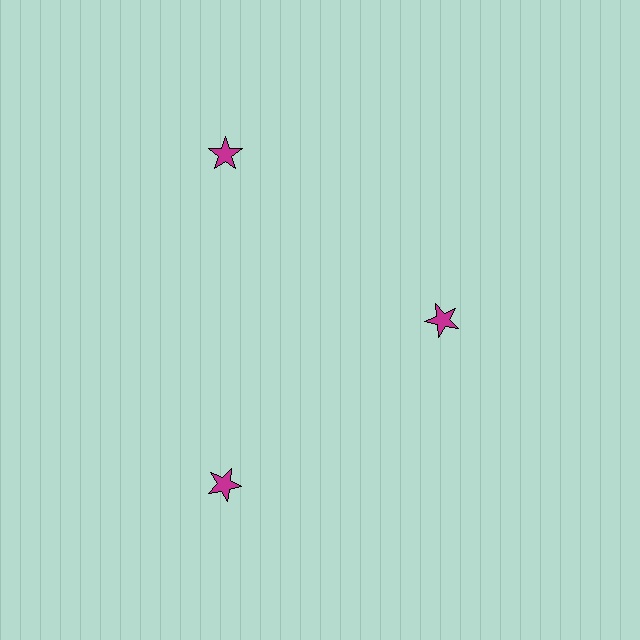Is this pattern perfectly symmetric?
No. The 3 magenta stars are arranged in a ring, but one element near the 3 o'clock position is pulled inward toward the center, breaking the 3-fold rotational symmetry.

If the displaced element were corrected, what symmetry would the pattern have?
It would have 3-fold rotational symmetry — the pattern would map onto itself every 120 degrees.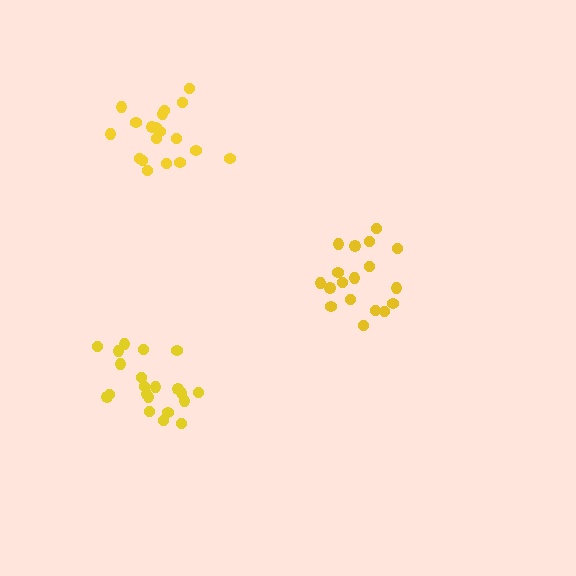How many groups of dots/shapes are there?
There are 3 groups.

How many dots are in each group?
Group 1: 18 dots, Group 2: 21 dots, Group 3: 19 dots (58 total).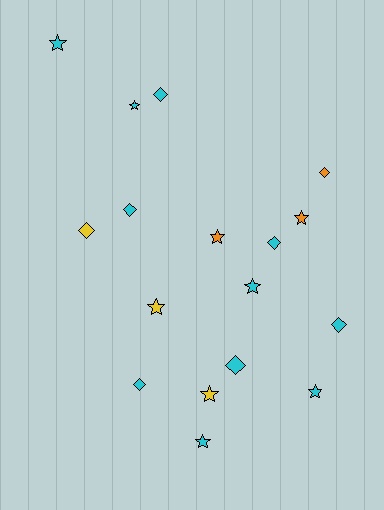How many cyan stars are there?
There are 5 cyan stars.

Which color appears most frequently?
Cyan, with 11 objects.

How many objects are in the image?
There are 17 objects.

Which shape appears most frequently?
Star, with 9 objects.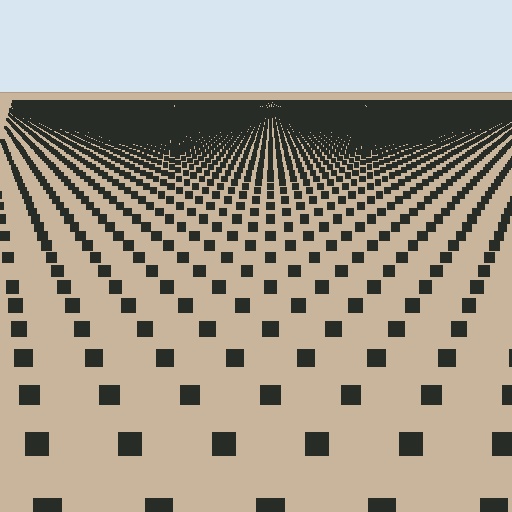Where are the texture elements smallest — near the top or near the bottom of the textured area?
Near the top.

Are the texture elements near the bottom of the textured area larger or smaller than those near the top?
Larger. Near the bottom, elements are closer to the viewer and appear at a bigger on-screen size.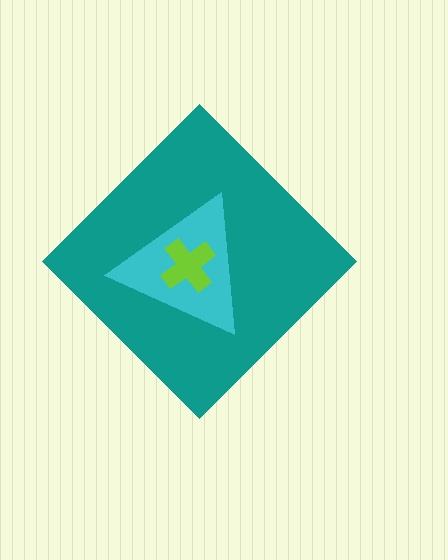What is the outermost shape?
The teal diamond.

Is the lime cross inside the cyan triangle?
Yes.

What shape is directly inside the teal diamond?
The cyan triangle.